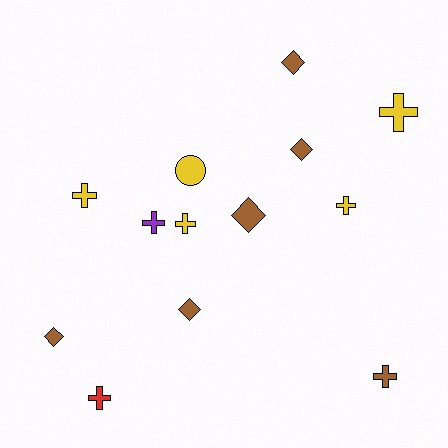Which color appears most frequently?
Brown, with 6 objects.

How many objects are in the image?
There are 13 objects.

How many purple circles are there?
There are no purple circles.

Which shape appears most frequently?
Cross, with 7 objects.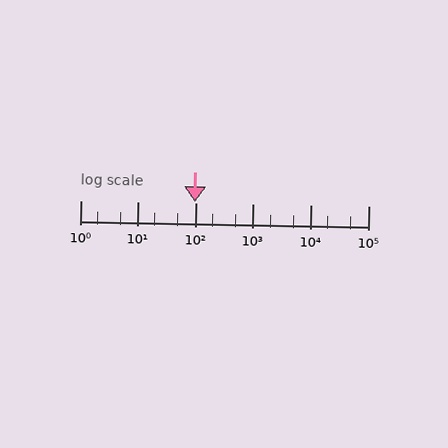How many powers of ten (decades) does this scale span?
The scale spans 5 decades, from 1 to 100000.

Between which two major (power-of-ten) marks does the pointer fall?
The pointer is between 10 and 100.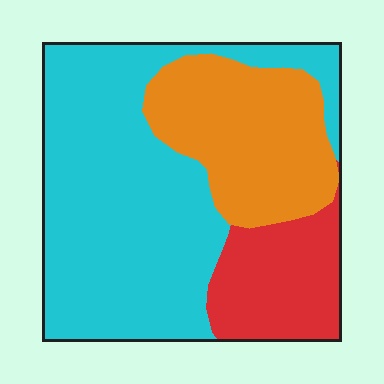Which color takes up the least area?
Red, at roughly 20%.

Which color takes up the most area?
Cyan, at roughly 55%.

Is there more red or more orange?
Orange.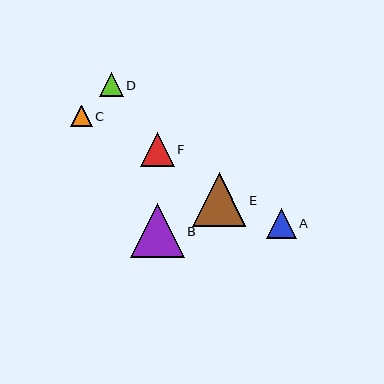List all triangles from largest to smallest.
From largest to smallest: B, E, F, A, D, C.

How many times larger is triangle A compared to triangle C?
Triangle A is approximately 1.3 times the size of triangle C.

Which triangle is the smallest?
Triangle C is the smallest with a size of approximately 22 pixels.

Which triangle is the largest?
Triangle B is the largest with a size of approximately 54 pixels.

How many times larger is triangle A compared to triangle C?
Triangle A is approximately 1.3 times the size of triangle C.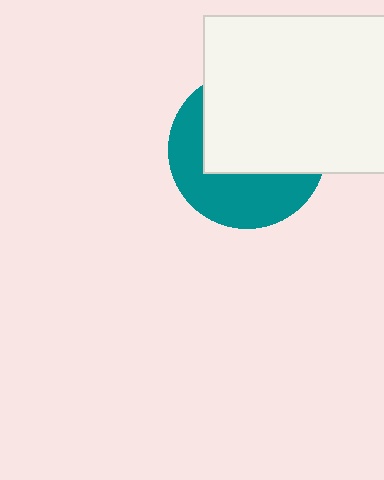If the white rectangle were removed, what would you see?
You would see the complete teal circle.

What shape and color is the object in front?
The object in front is a white rectangle.